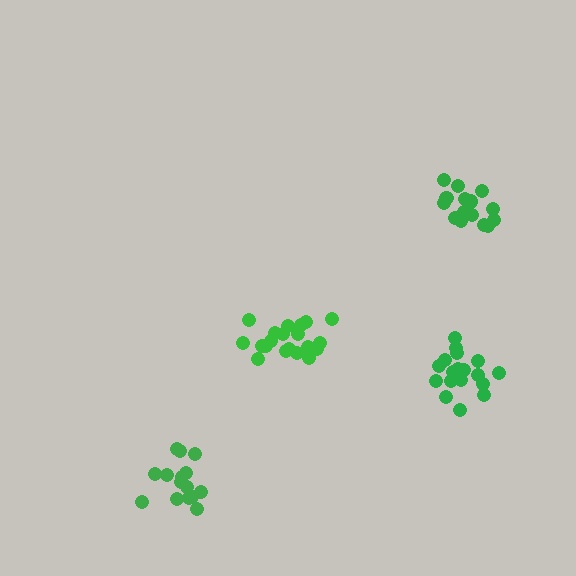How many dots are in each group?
Group 1: 20 dots, Group 2: 16 dots, Group 3: 15 dots, Group 4: 18 dots (69 total).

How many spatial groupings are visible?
There are 4 spatial groupings.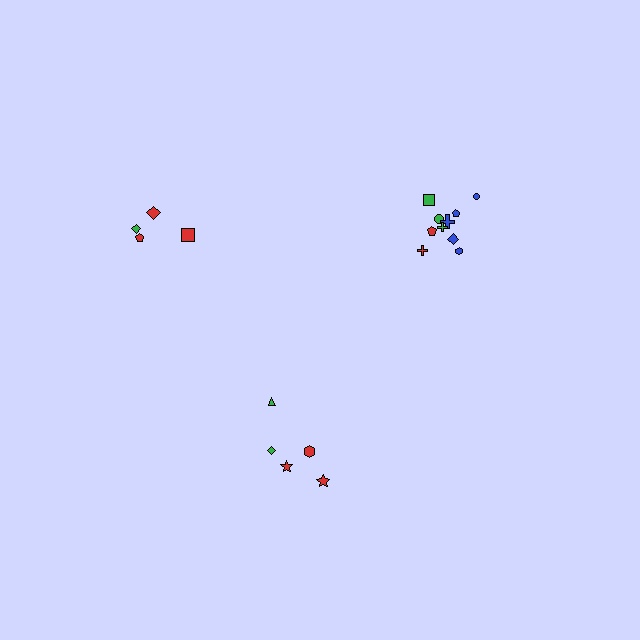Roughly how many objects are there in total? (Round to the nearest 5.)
Roughly 20 objects in total.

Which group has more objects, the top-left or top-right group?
The top-right group.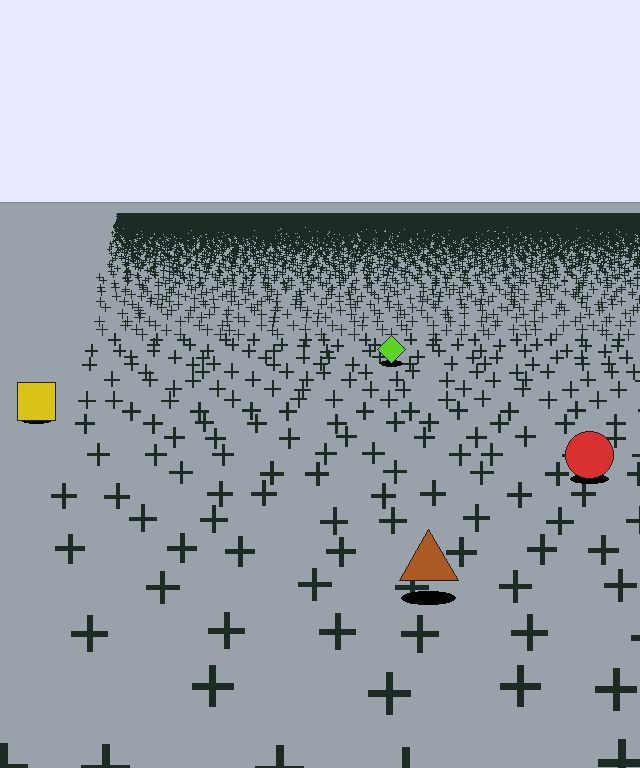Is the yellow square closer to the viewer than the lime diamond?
Yes. The yellow square is closer — you can tell from the texture gradient: the ground texture is coarser near it.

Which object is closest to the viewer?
The brown triangle is closest. The texture marks near it are larger and more spread out.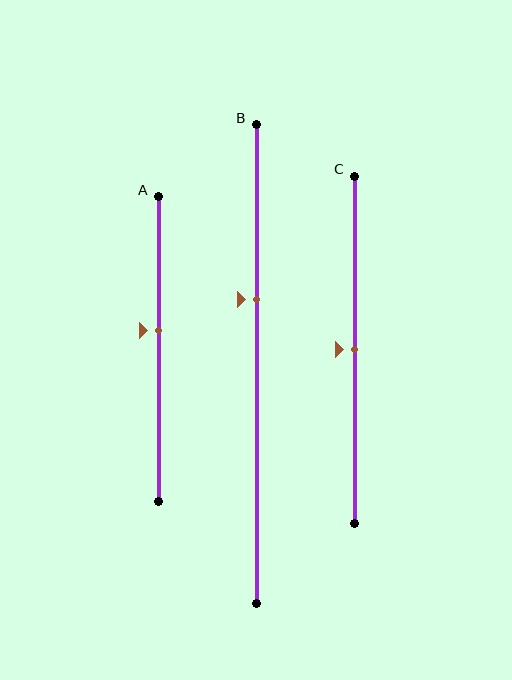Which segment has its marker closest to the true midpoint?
Segment C has its marker closest to the true midpoint.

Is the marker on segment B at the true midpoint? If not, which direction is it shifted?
No, the marker on segment B is shifted upward by about 14% of the segment length.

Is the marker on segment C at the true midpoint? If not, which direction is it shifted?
Yes, the marker on segment C is at the true midpoint.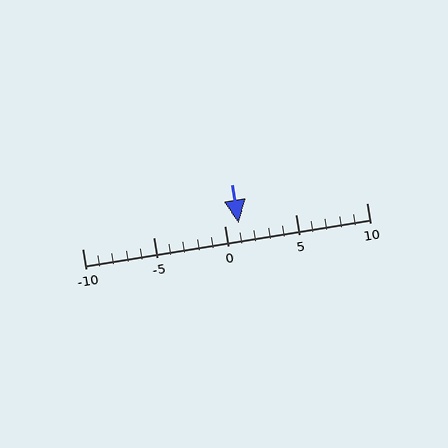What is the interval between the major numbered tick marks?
The major tick marks are spaced 5 units apart.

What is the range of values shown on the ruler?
The ruler shows values from -10 to 10.